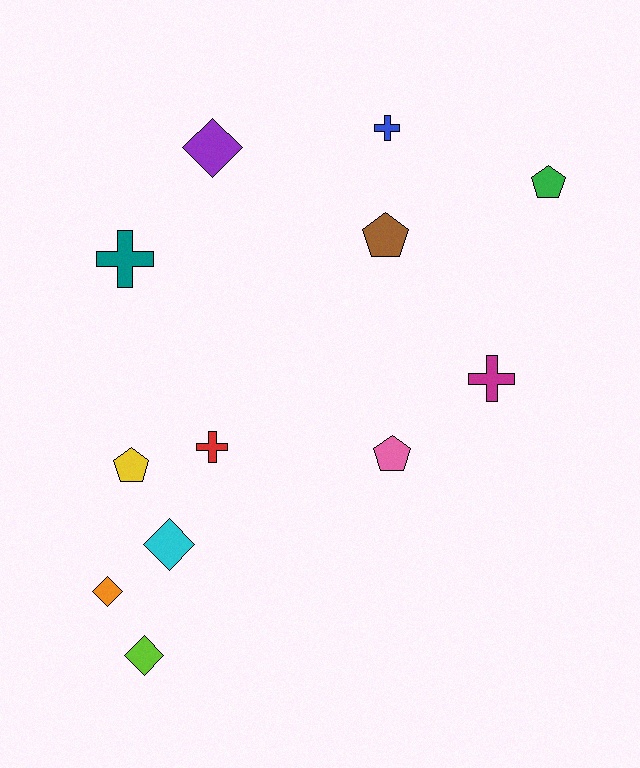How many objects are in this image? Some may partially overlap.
There are 12 objects.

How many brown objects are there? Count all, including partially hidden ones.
There is 1 brown object.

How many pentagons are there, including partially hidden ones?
There are 4 pentagons.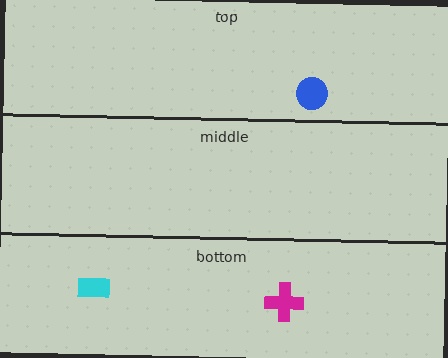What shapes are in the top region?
The blue circle.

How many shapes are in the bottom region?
2.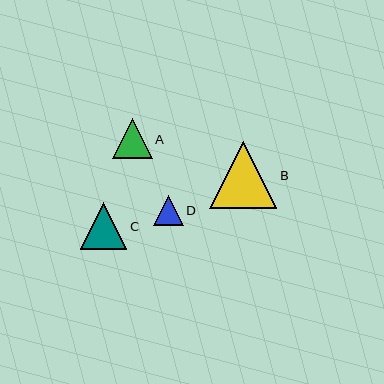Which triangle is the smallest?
Triangle D is the smallest with a size of approximately 30 pixels.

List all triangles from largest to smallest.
From largest to smallest: B, C, A, D.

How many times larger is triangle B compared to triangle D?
Triangle B is approximately 2.3 times the size of triangle D.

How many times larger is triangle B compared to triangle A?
Triangle B is approximately 1.7 times the size of triangle A.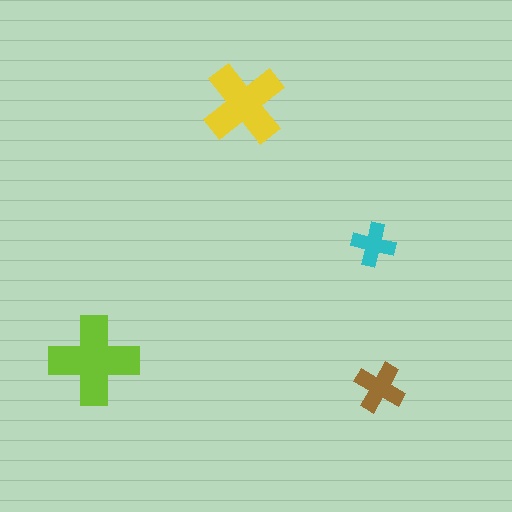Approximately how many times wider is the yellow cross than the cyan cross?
About 2 times wider.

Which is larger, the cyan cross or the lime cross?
The lime one.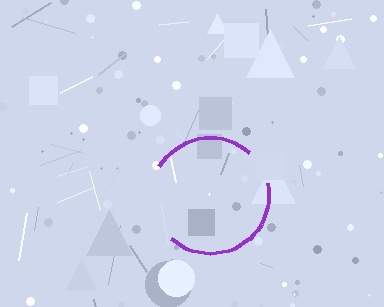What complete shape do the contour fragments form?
The contour fragments form a circle.